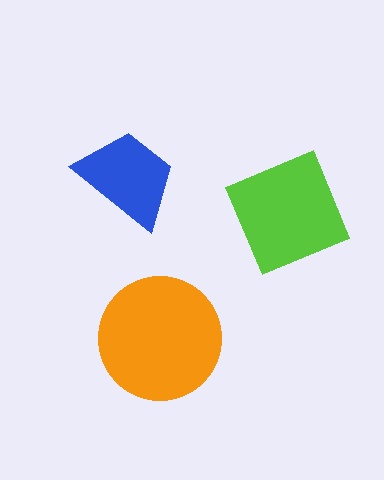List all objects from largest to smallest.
The orange circle, the lime square, the blue trapezoid.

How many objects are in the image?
There are 3 objects in the image.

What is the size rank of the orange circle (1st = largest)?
1st.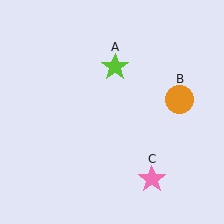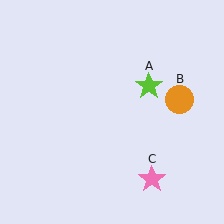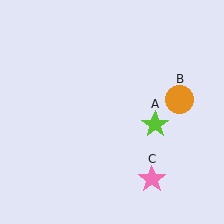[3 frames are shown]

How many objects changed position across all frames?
1 object changed position: lime star (object A).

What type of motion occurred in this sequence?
The lime star (object A) rotated clockwise around the center of the scene.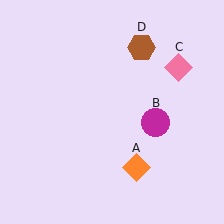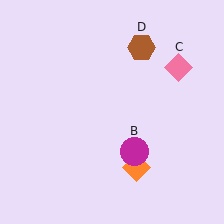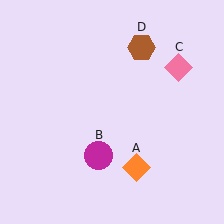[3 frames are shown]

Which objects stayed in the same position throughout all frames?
Orange diamond (object A) and pink diamond (object C) and brown hexagon (object D) remained stationary.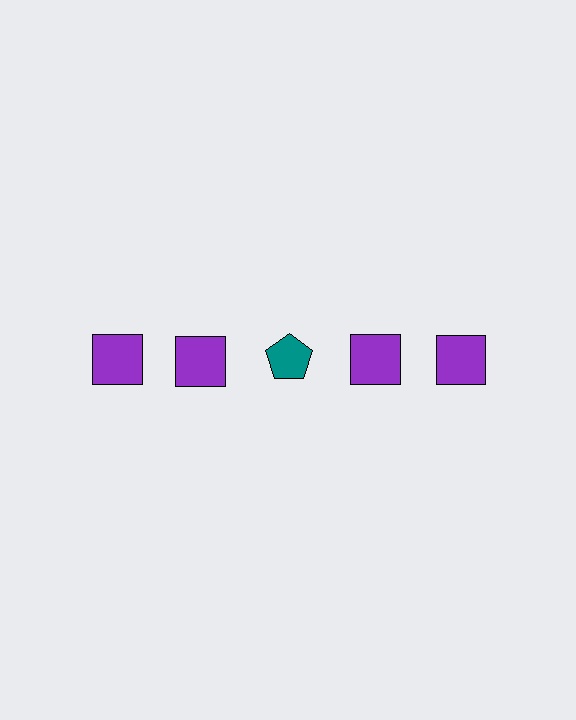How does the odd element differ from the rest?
It differs in both color (teal instead of purple) and shape (pentagon instead of square).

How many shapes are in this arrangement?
There are 5 shapes arranged in a grid pattern.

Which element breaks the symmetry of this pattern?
The teal pentagon in the top row, center column breaks the symmetry. All other shapes are purple squares.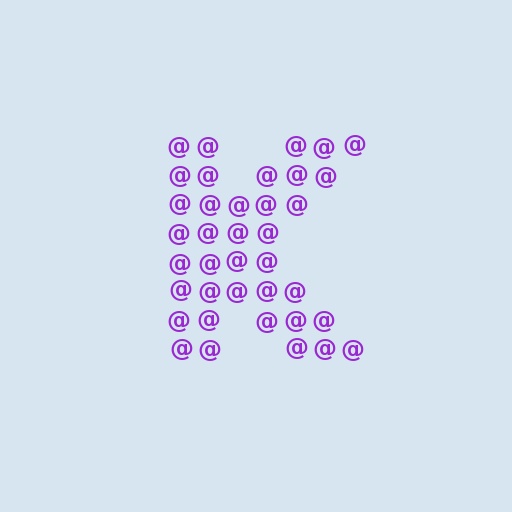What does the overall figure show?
The overall figure shows the letter K.